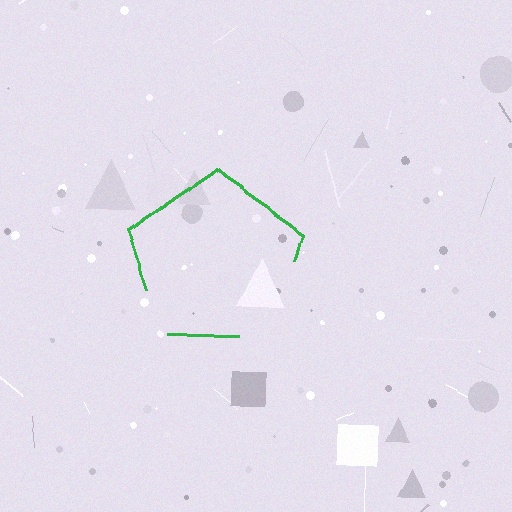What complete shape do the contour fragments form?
The contour fragments form a pentagon.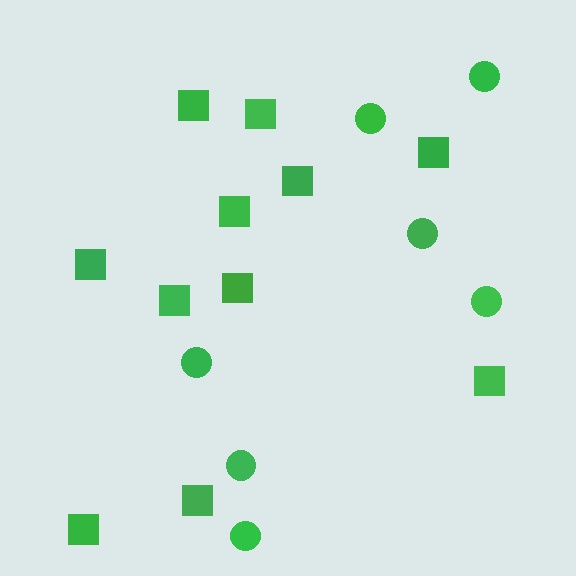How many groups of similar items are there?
There are 2 groups: one group of squares (11) and one group of circles (7).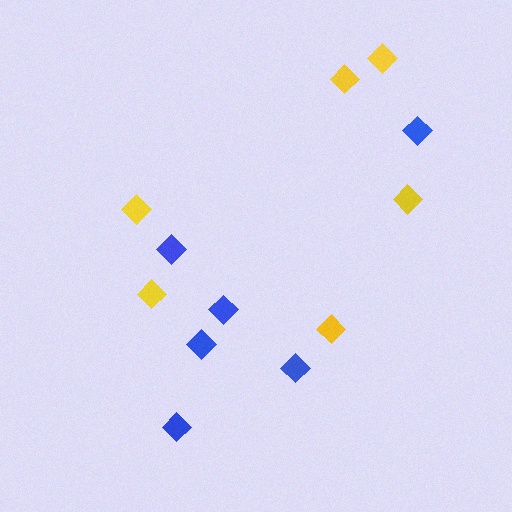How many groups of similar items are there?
There are 2 groups: one group of blue diamonds (6) and one group of yellow diamonds (6).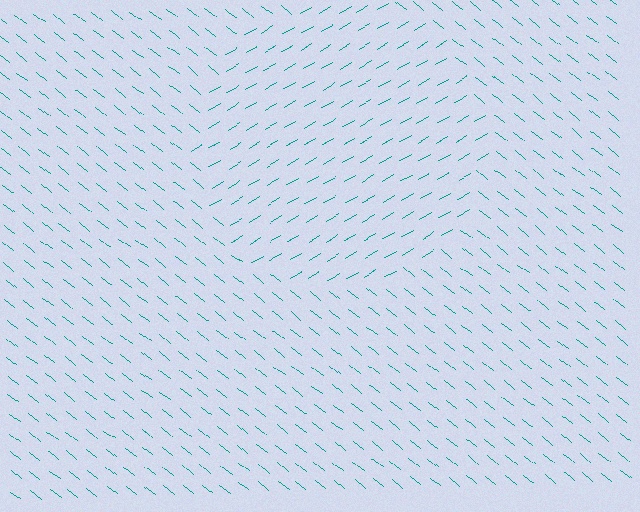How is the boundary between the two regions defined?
The boundary is defined purely by a change in line orientation (approximately 68 degrees difference). All lines are the same color and thickness.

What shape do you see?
I see a circle.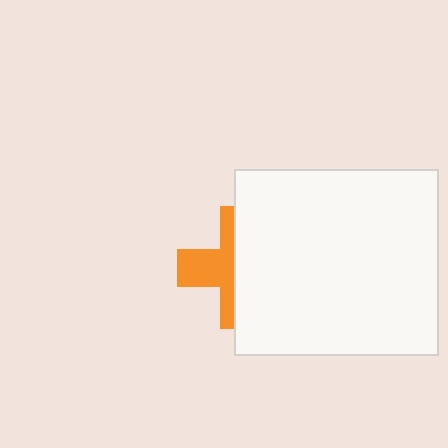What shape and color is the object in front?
The object in front is a white rectangle.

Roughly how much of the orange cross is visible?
A small part of it is visible (roughly 42%).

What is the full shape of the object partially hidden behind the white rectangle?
The partially hidden object is an orange cross.